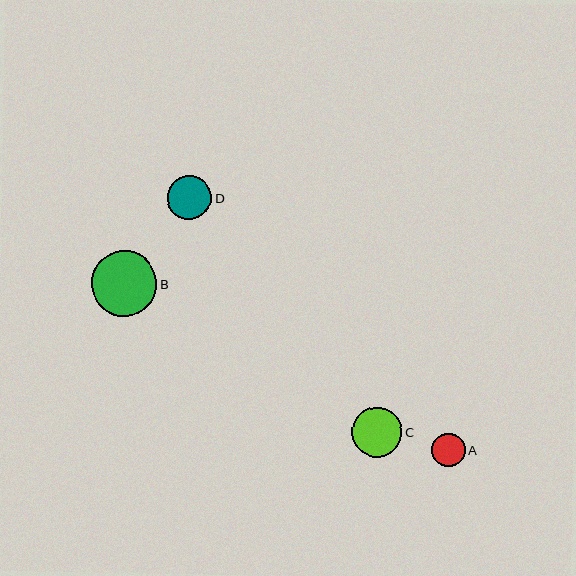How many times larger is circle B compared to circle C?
Circle B is approximately 1.3 times the size of circle C.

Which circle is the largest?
Circle B is the largest with a size of approximately 66 pixels.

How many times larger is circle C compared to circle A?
Circle C is approximately 1.5 times the size of circle A.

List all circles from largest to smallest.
From largest to smallest: B, C, D, A.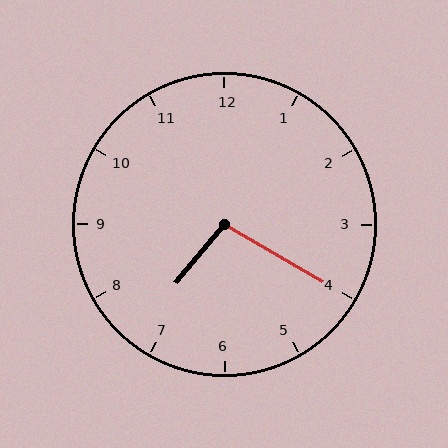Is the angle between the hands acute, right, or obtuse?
It is obtuse.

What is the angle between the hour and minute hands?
Approximately 100 degrees.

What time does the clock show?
7:20.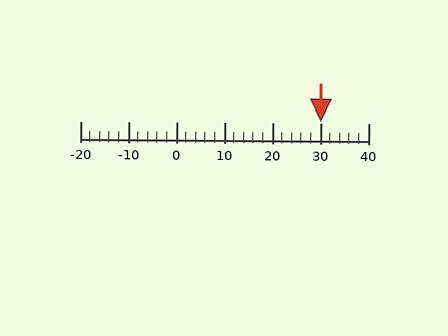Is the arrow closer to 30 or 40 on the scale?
The arrow is closer to 30.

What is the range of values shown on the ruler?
The ruler shows values from -20 to 40.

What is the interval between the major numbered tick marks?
The major tick marks are spaced 10 units apart.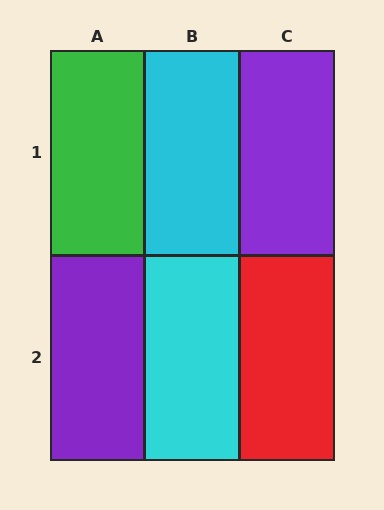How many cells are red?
1 cell is red.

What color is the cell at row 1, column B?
Cyan.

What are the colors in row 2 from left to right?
Purple, cyan, red.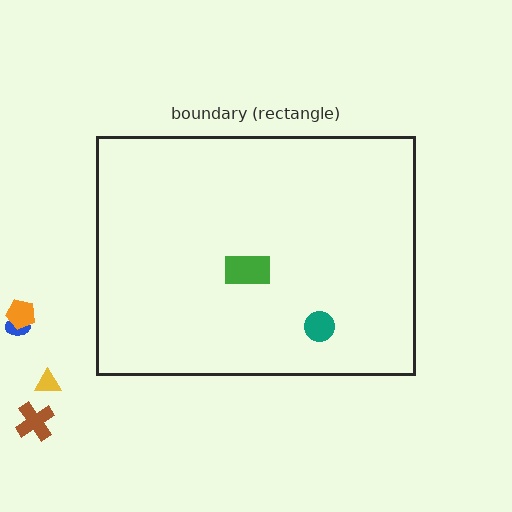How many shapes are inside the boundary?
2 inside, 4 outside.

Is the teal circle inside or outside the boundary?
Inside.